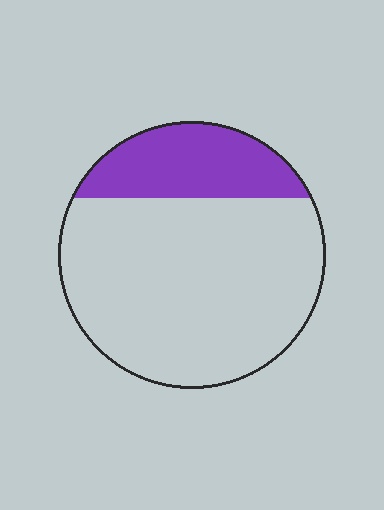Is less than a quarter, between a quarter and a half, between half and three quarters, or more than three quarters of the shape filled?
Less than a quarter.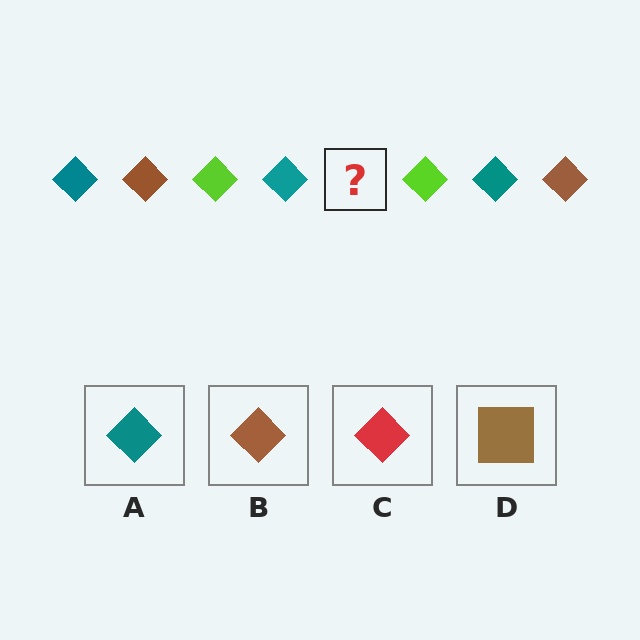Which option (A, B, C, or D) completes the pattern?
B.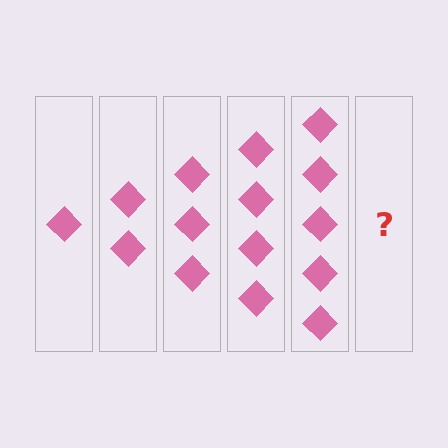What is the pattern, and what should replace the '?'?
The pattern is that each step adds one more diamond. The '?' should be 6 diamonds.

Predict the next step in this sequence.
The next step is 6 diamonds.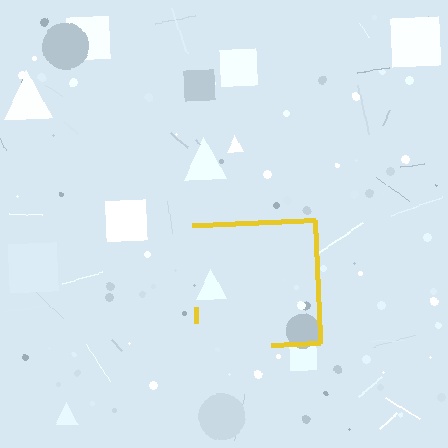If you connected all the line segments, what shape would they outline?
They would outline a square.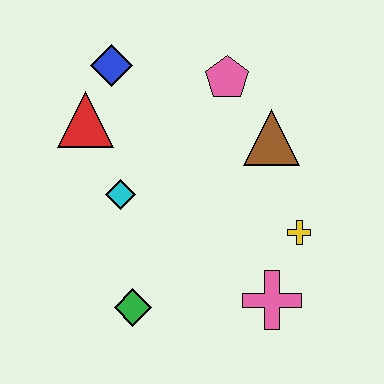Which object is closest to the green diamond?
The cyan diamond is closest to the green diamond.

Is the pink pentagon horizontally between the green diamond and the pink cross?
Yes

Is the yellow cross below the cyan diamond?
Yes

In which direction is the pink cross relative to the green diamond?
The pink cross is to the right of the green diamond.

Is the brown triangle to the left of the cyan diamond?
No